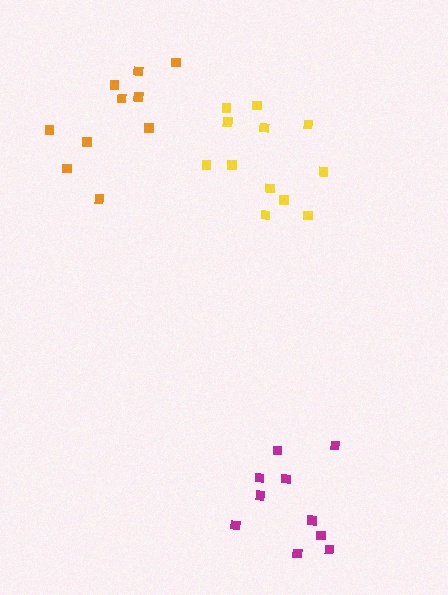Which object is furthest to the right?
The magenta cluster is rightmost.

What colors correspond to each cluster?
The clusters are colored: yellow, magenta, orange.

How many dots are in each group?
Group 1: 12 dots, Group 2: 10 dots, Group 3: 10 dots (32 total).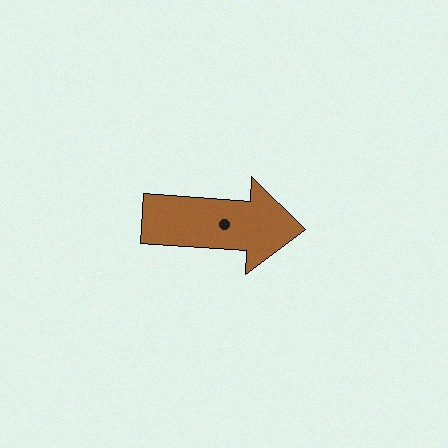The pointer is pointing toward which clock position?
Roughly 3 o'clock.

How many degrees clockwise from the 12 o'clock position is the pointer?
Approximately 94 degrees.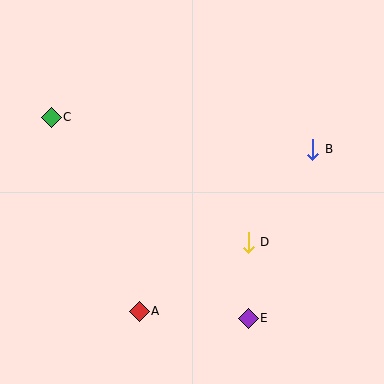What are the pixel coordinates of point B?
Point B is at (313, 149).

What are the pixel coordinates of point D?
Point D is at (248, 242).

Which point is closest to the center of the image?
Point D at (248, 242) is closest to the center.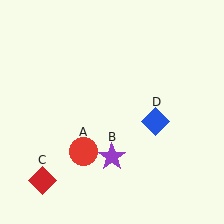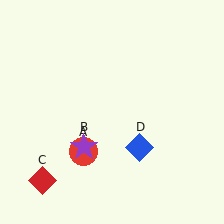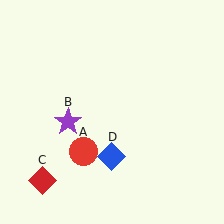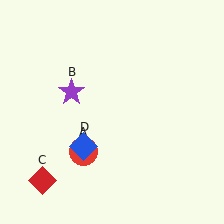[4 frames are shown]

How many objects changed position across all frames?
2 objects changed position: purple star (object B), blue diamond (object D).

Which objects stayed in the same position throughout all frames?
Red circle (object A) and red diamond (object C) remained stationary.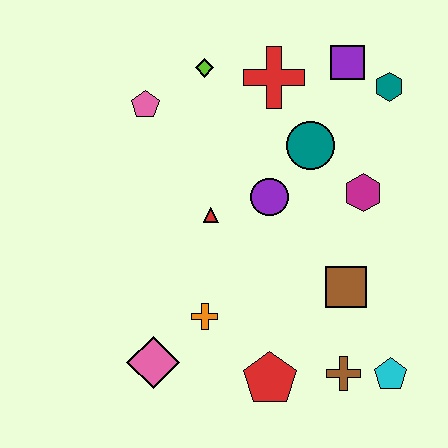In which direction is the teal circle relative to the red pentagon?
The teal circle is above the red pentagon.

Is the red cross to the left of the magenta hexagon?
Yes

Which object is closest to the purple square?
The teal hexagon is closest to the purple square.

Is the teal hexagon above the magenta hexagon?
Yes